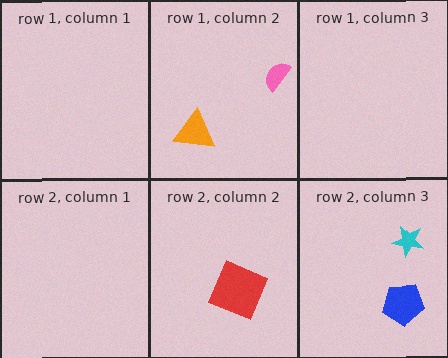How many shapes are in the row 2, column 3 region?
2.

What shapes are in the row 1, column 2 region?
The pink semicircle, the orange triangle.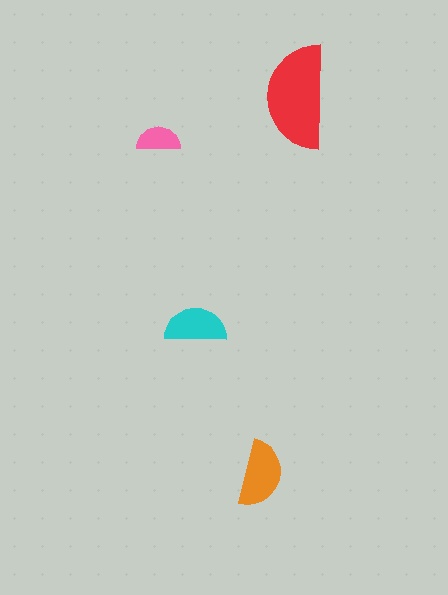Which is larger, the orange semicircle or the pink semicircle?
The orange one.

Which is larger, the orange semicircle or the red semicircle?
The red one.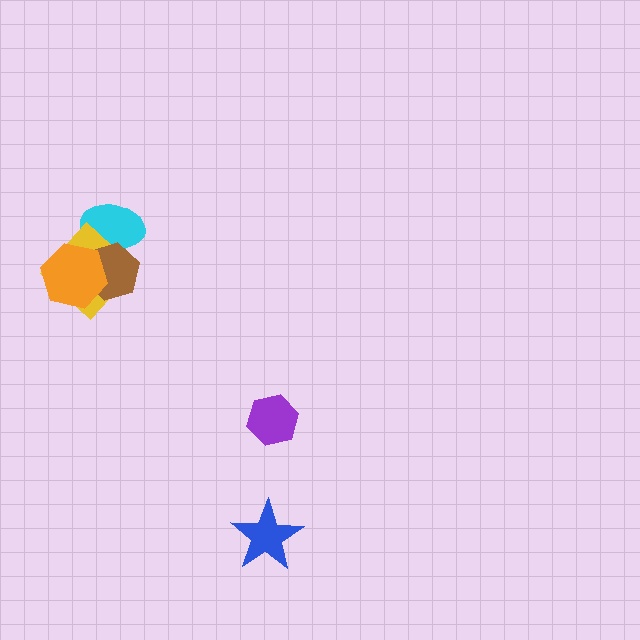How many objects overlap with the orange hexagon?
2 objects overlap with the orange hexagon.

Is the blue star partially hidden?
No, no other shape covers it.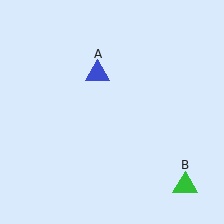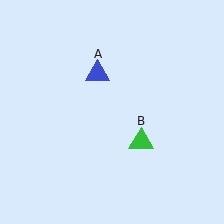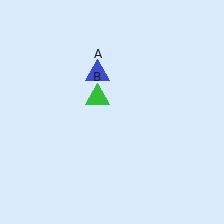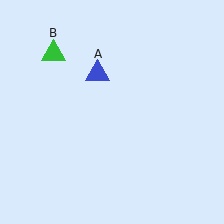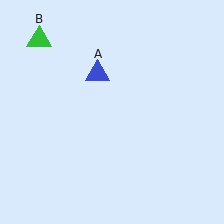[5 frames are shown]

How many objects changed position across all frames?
1 object changed position: green triangle (object B).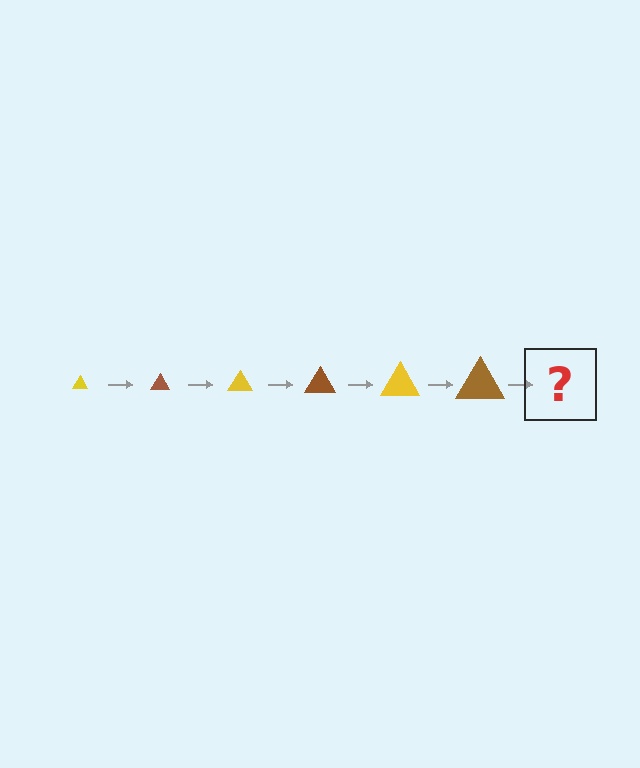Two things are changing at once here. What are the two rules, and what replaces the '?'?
The two rules are that the triangle grows larger each step and the color cycles through yellow and brown. The '?' should be a yellow triangle, larger than the previous one.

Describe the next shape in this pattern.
It should be a yellow triangle, larger than the previous one.